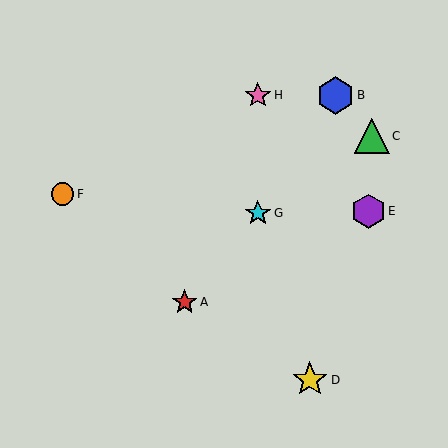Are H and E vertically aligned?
No, H is at x≈258 and E is at x≈368.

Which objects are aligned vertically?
Objects G, H are aligned vertically.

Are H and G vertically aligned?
Yes, both are at x≈258.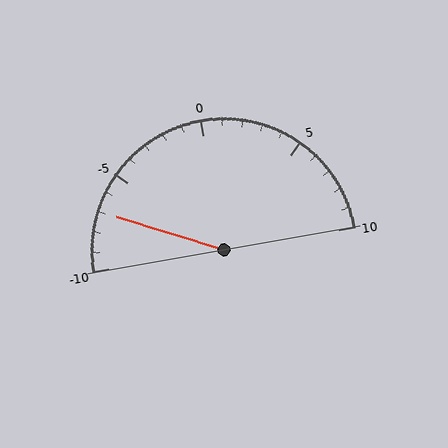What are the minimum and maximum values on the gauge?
The gauge ranges from -10 to 10.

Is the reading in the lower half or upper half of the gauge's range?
The reading is in the lower half of the range (-10 to 10).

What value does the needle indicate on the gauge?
The needle indicates approximately -7.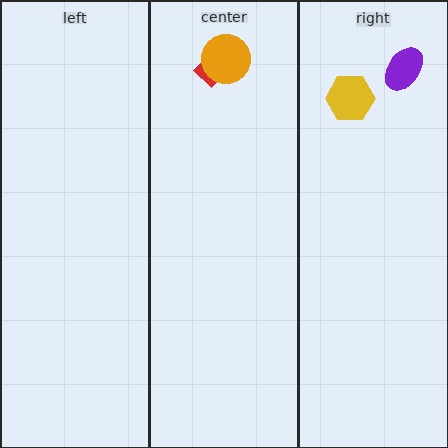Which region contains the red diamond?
The center region.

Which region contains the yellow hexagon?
The right region.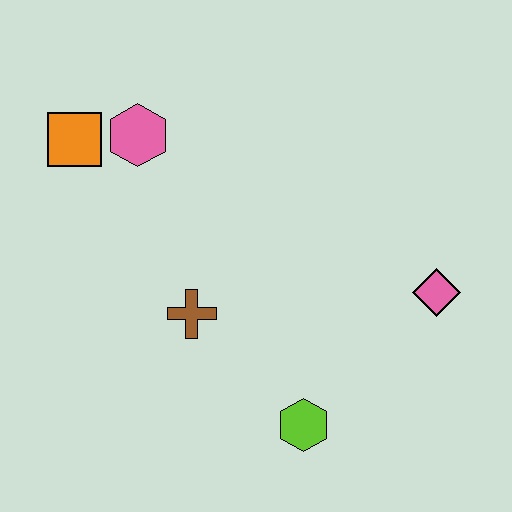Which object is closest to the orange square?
The pink hexagon is closest to the orange square.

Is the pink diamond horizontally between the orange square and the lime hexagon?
No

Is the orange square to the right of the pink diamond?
No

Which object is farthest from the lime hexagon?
The orange square is farthest from the lime hexagon.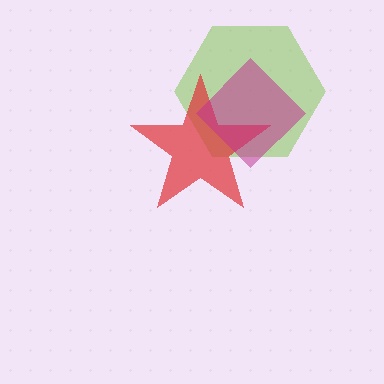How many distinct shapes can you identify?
There are 3 distinct shapes: a lime hexagon, a red star, a magenta diamond.